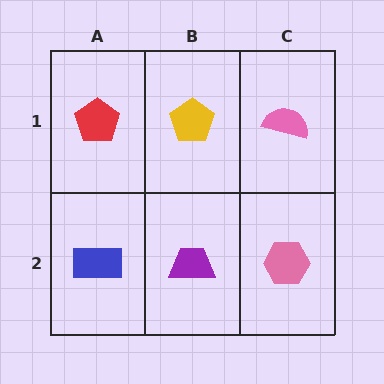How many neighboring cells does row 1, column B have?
3.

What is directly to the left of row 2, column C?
A purple trapezoid.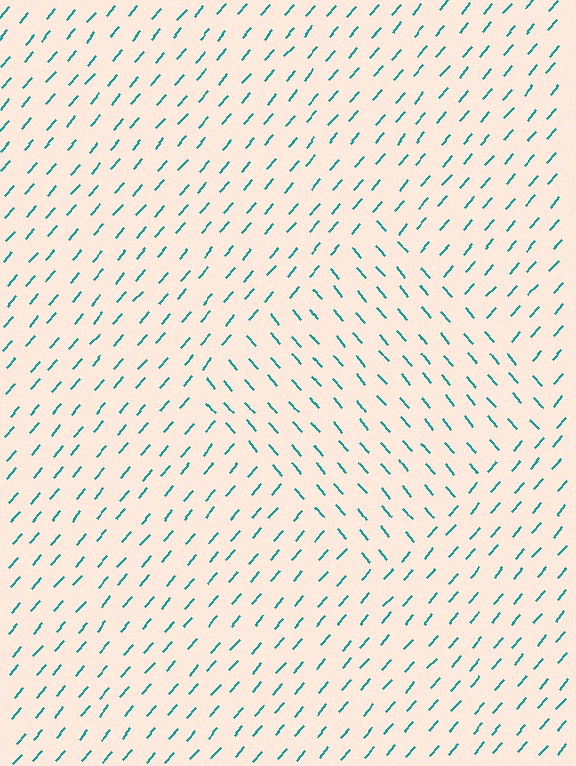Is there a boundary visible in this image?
Yes, there is a texture boundary formed by a change in line orientation.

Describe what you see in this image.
The image is filled with small teal line segments. A diamond region in the image has lines oriented differently from the surrounding lines, creating a visible texture boundary.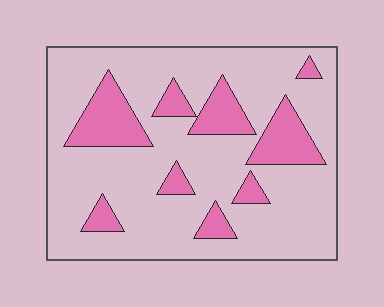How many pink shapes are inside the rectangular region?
9.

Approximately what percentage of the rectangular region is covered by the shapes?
Approximately 20%.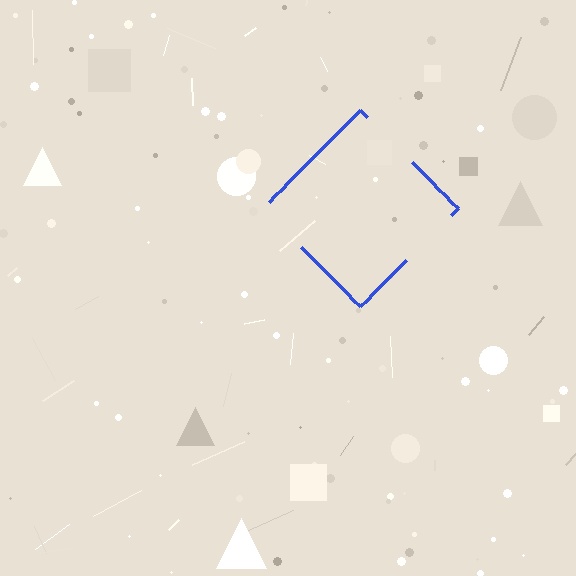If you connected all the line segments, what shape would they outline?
They would outline a diamond.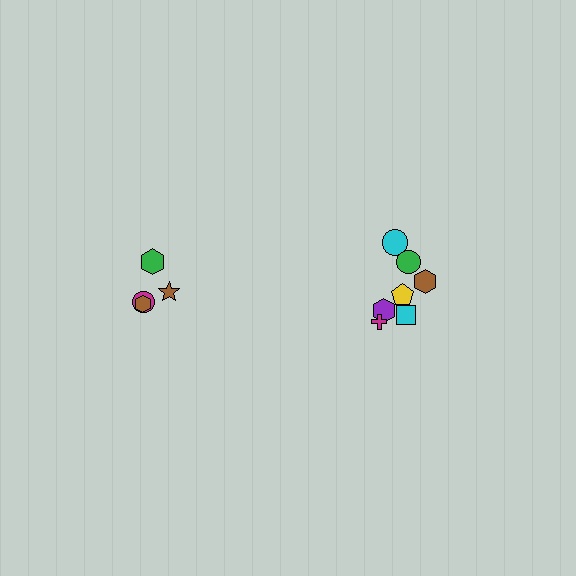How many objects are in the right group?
There are 7 objects.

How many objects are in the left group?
There are 4 objects.